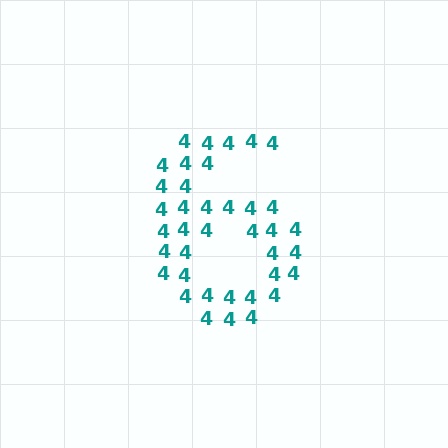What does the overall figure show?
The overall figure shows the digit 6.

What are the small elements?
The small elements are digit 4's.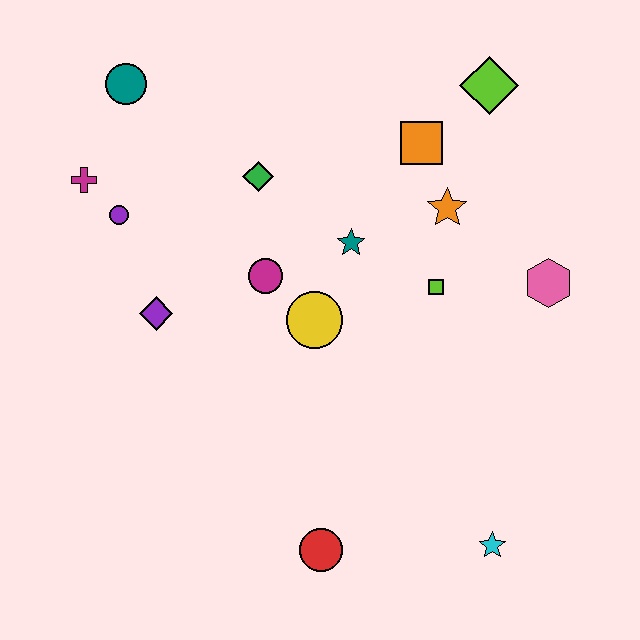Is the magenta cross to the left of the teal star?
Yes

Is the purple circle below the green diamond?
Yes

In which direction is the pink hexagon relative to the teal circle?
The pink hexagon is to the right of the teal circle.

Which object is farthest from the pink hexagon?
The magenta cross is farthest from the pink hexagon.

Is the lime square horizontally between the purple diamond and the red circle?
No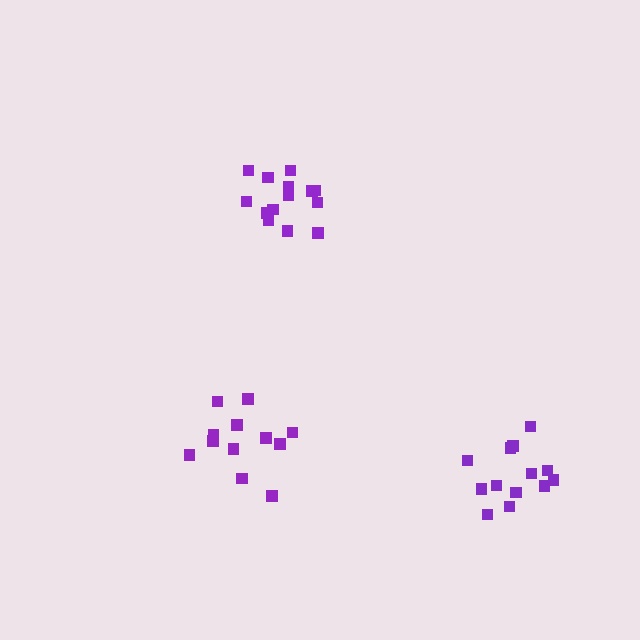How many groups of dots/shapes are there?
There are 3 groups.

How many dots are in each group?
Group 1: 13 dots, Group 2: 14 dots, Group 3: 12 dots (39 total).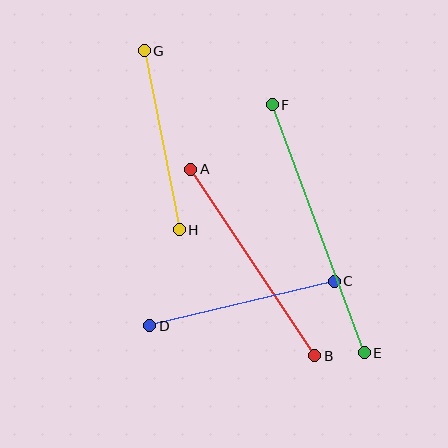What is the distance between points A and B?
The distance is approximately 224 pixels.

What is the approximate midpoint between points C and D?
The midpoint is at approximately (242, 304) pixels.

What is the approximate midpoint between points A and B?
The midpoint is at approximately (253, 263) pixels.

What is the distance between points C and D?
The distance is approximately 190 pixels.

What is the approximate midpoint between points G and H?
The midpoint is at approximately (162, 140) pixels.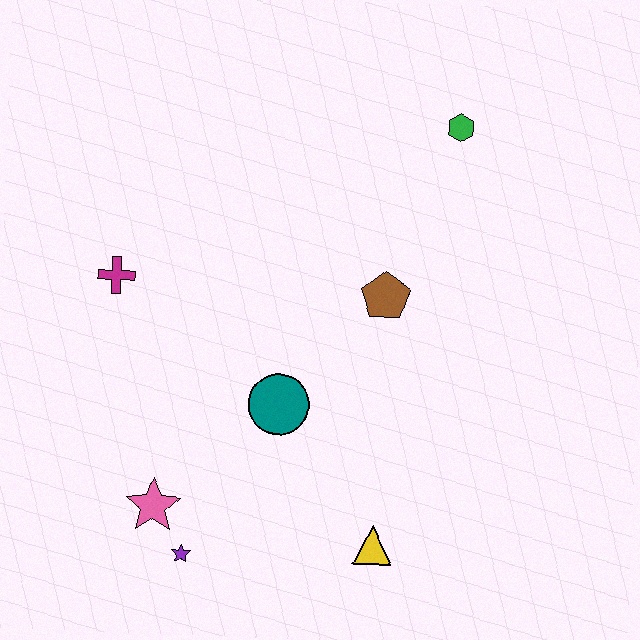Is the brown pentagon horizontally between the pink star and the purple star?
No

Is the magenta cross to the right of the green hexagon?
No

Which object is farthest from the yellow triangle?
The green hexagon is farthest from the yellow triangle.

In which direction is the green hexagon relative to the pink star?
The green hexagon is above the pink star.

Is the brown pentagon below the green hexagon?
Yes